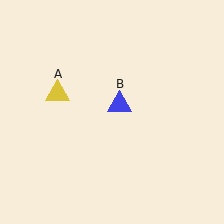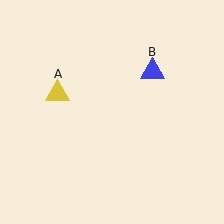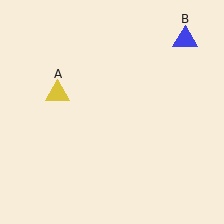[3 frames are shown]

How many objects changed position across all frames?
1 object changed position: blue triangle (object B).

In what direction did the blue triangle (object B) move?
The blue triangle (object B) moved up and to the right.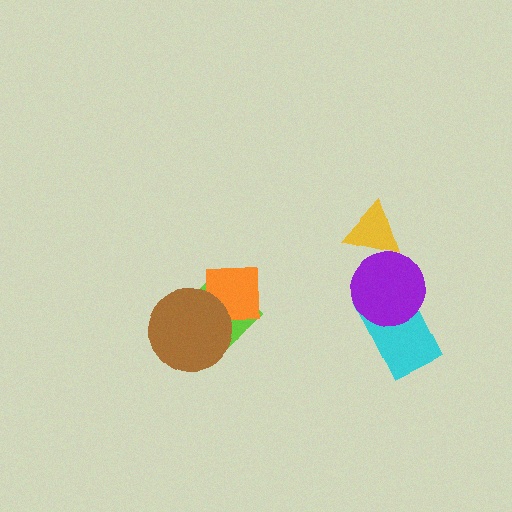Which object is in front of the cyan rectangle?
The purple circle is in front of the cyan rectangle.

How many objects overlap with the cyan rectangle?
1 object overlaps with the cyan rectangle.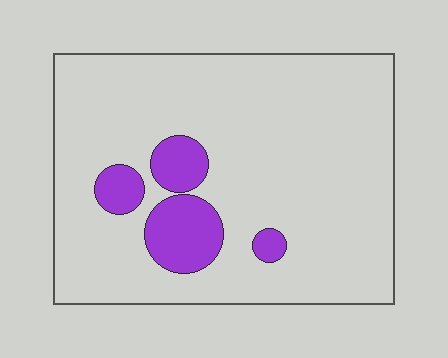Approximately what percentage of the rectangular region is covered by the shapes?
Approximately 10%.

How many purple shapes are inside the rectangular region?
4.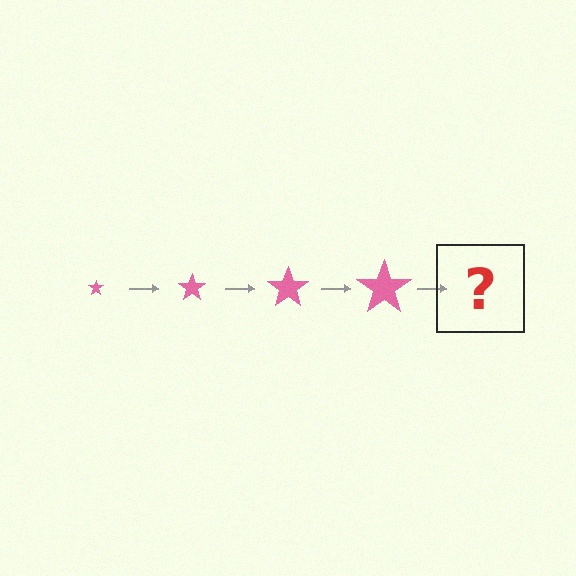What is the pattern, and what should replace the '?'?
The pattern is that the star gets progressively larger each step. The '?' should be a pink star, larger than the previous one.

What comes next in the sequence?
The next element should be a pink star, larger than the previous one.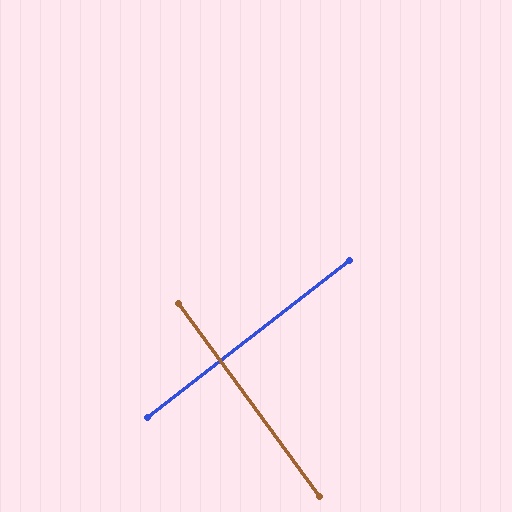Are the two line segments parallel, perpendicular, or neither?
Perpendicular — they meet at approximately 88°.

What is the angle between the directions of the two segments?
Approximately 88 degrees.